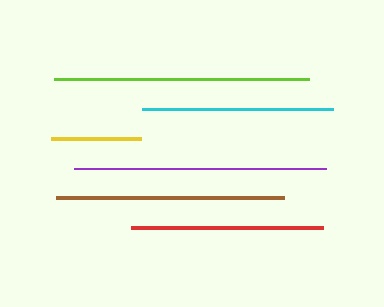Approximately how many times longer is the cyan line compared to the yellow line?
The cyan line is approximately 2.1 times the length of the yellow line.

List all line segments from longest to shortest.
From longest to shortest: lime, purple, brown, red, cyan, yellow.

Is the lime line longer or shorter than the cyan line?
The lime line is longer than the cyan line.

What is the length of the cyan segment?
The cyan segment is approximately 191 pixels long.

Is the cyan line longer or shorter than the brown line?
The brown line is longer than the cyan line.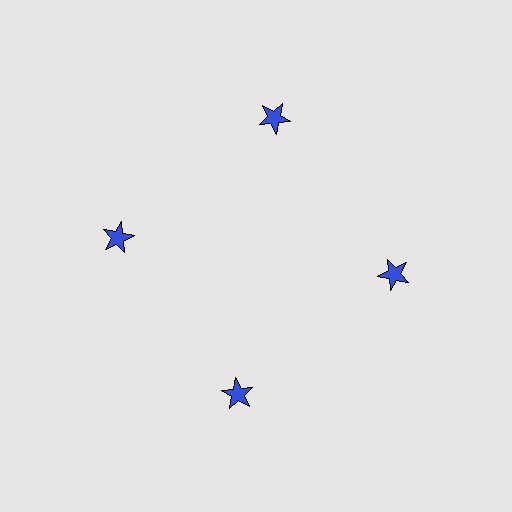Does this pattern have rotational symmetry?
Yes, this pattern has 4-fold rotational symmetry. It looks the same after rotating 90 degrees around the center.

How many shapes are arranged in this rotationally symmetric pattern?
There are 4 shapes, arranged in 4 groups of 1.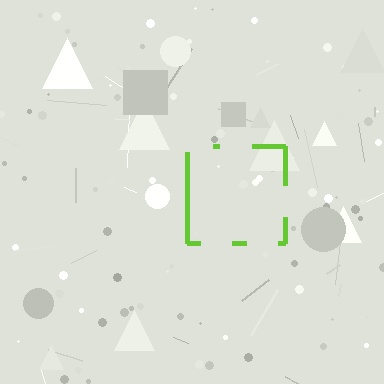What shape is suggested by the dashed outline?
The dashed outline suggests a square.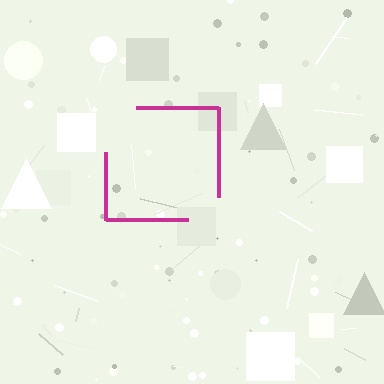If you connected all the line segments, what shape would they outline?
They would outline a square.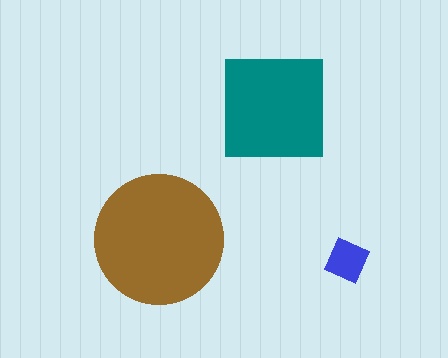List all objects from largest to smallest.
The brown circle, the teal square, the blue diamond.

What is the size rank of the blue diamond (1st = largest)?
3rd.